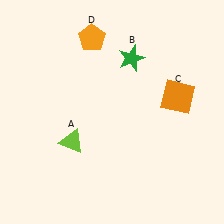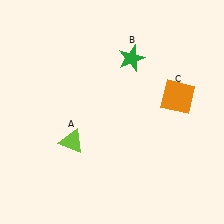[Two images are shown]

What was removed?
The orange pentagon (D) was removed in Image 2.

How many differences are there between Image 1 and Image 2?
There is 1 difference between the two images.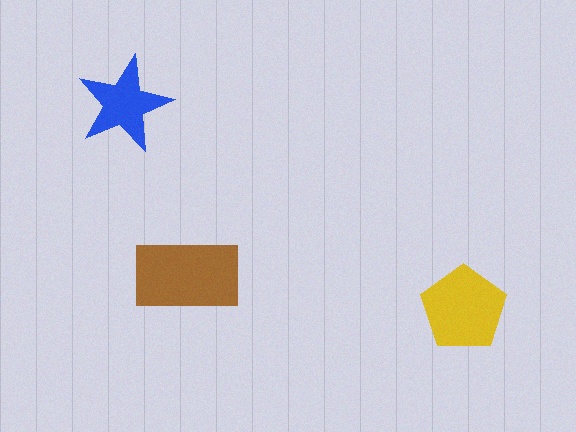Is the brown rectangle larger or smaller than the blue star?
Larger.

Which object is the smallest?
The blue star.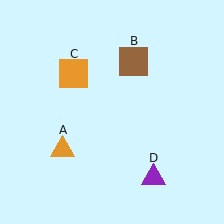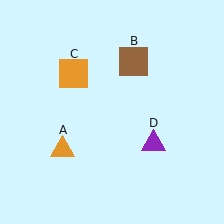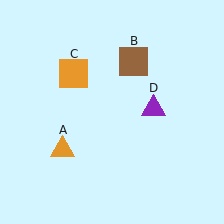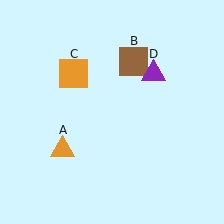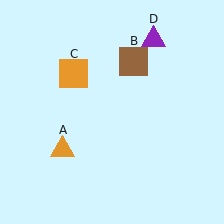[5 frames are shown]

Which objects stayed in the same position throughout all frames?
Orange triangle (object A) and brown square (object B) and orange square (object C) remained stationary.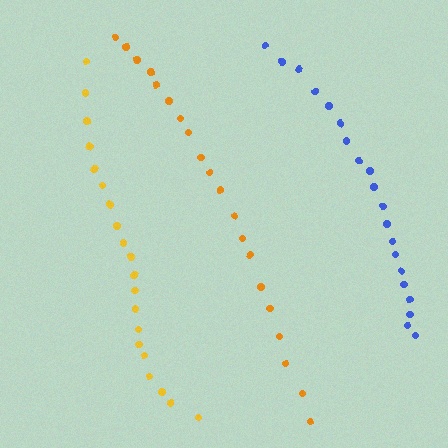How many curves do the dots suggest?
There are 3 distinct paths.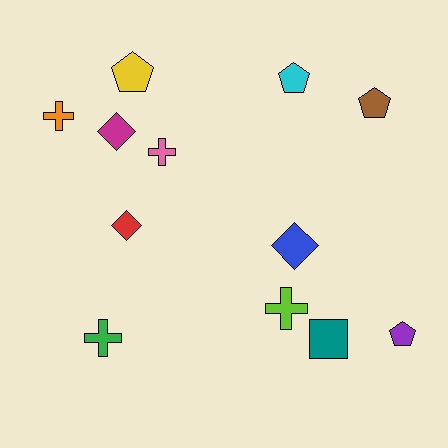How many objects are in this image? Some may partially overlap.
There are 12 objects.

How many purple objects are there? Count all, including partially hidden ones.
There is 1 purple object.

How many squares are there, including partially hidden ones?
There is 1 square.